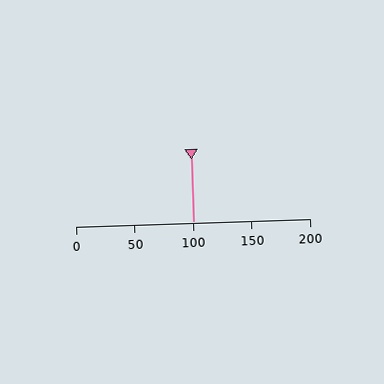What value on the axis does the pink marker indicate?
The marker indicates approximately 100.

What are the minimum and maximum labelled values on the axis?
The axis runs from 0 to 200.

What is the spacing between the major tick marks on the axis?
The major ticks are spaced 50 apart.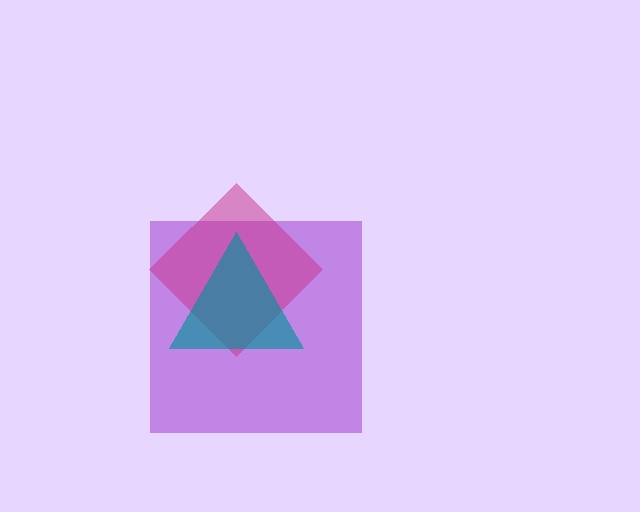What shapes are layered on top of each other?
The layered shapes are: a purple square, a magenta diamond, a teal triangle.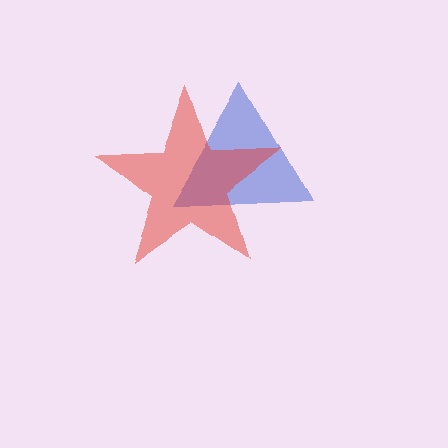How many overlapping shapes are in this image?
There are 2 overlapping shapes in the image.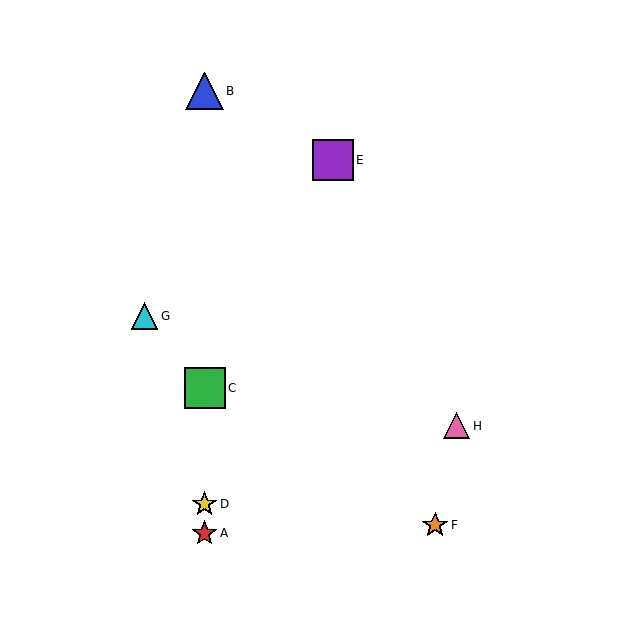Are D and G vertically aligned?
No, D is at x≈205 and G is at x≈145.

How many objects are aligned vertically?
4 objects (A, B, C, D) are aligned vertically.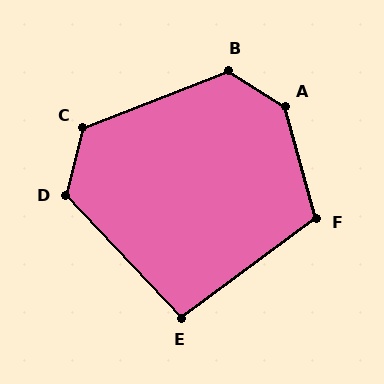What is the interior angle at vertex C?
Approximately 126 degrees (obtuse).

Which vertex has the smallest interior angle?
E, at approximately 97 degrees.